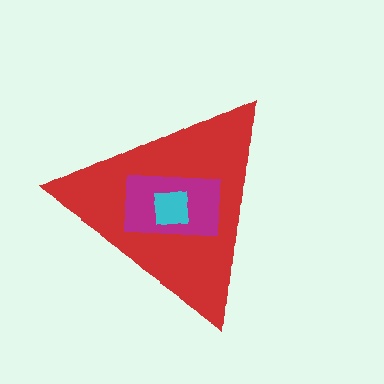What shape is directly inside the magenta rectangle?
The cyan square.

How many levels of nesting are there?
3.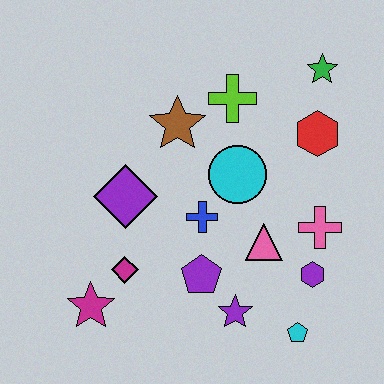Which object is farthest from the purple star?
The green star is farthest from the purple star.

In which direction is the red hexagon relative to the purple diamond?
The red hexagon is to the right of the purple diamond.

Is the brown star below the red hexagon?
No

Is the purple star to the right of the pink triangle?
No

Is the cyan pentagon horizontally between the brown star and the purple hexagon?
Yes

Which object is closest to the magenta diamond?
The magenta star is closest to the magenta diamond.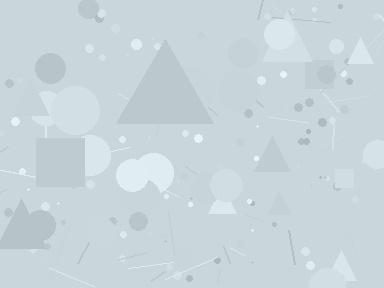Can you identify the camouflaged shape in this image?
The camouflaged shape is a triangle.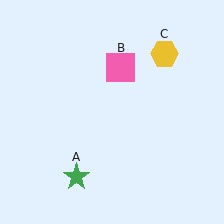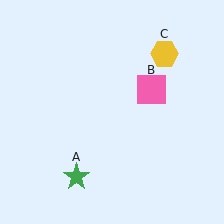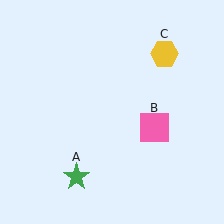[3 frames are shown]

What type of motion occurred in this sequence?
The pink square (object B) rotated clockwise around the center of the scene.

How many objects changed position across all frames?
1 object changed position: pink square (object B).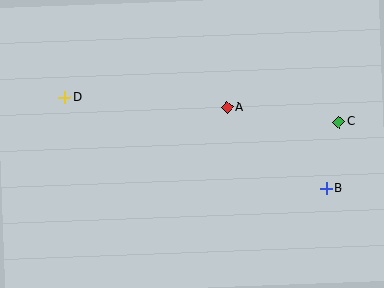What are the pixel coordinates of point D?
Point D is at (65, 97).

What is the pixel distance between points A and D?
The distance between A and D is 162 pixels.